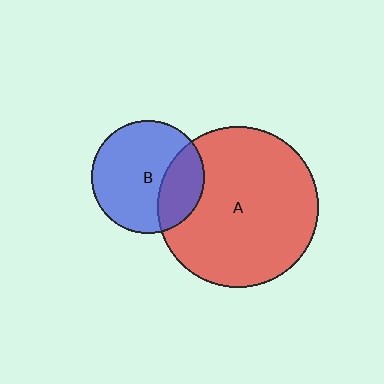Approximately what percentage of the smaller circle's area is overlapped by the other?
Approximately 30%.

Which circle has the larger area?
Circle A (red).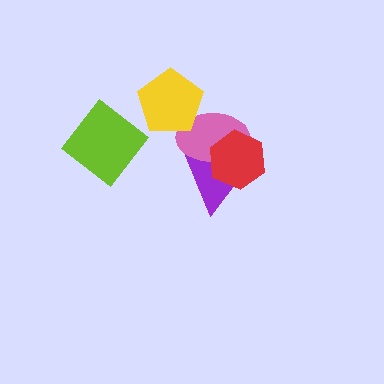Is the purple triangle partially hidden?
Yes, it is partially covered by another shape.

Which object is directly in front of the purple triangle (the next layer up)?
The pink ellipse is directly in front of the purple triangle.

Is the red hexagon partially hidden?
No, no other shape covers it.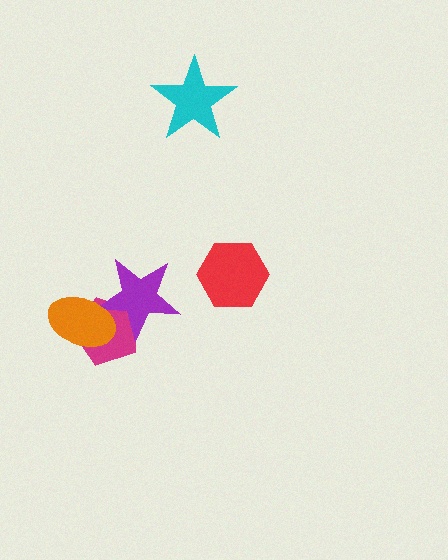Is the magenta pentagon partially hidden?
Yes, it is partially covered by another shape.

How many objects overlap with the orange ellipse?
2 objects overlap with the orange ellipse.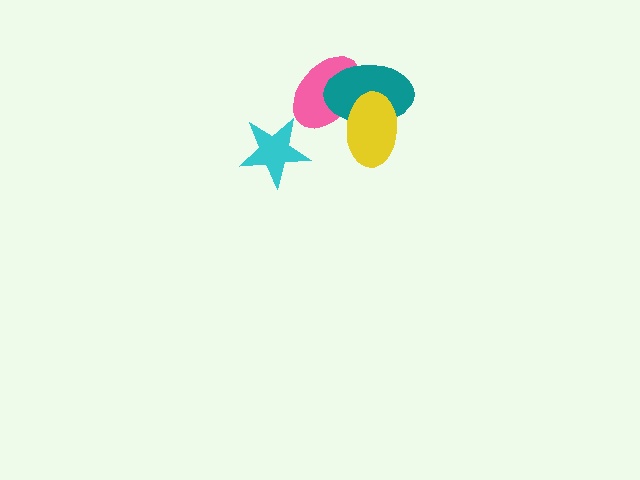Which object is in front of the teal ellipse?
The yellow ellipse is in front of the teal ellipse.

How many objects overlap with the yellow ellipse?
2 objects overlap with the yellow ellipse.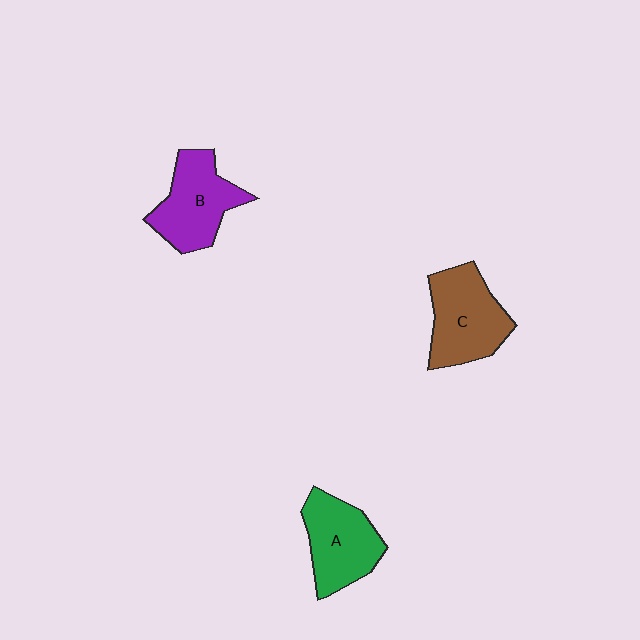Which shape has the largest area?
Shape C (brown).